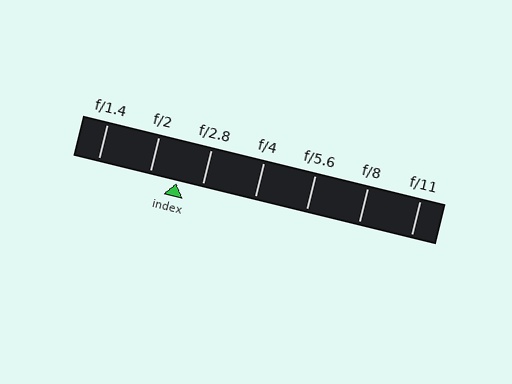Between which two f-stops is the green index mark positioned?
The index mark is between f/2 and f/2.8.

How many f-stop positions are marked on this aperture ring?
There are 7 f-stop positions marked.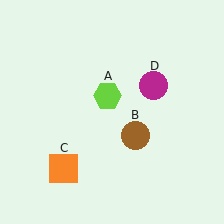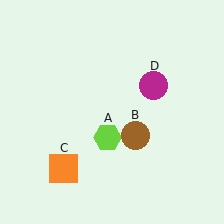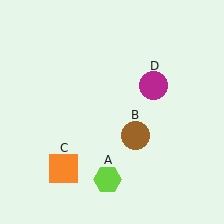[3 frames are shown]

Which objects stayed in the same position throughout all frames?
Brown circle (object B) and orange square (object C) and magenta circle (object D) remained stationary.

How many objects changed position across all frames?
1 object changed position: lime hexagon (object A).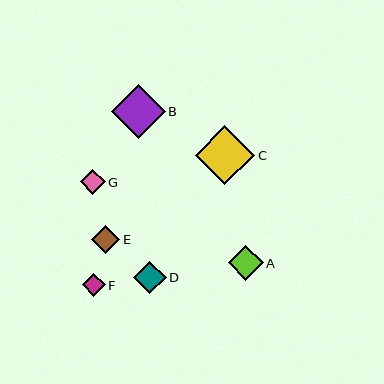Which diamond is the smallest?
Diamond F is the smallest with a size of approximately 23 pixels.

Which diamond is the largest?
Diamond C is the largest with a size of approximately 60 pixels.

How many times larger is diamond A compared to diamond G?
Diamond A is approximately 1.4 times the size of diamond G.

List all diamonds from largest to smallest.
From largest to smallest: C, B, A, D, E, G, F.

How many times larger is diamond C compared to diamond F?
Diamond C is approximately 2.6 times the size of diamond F.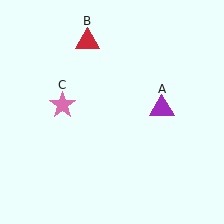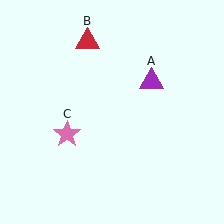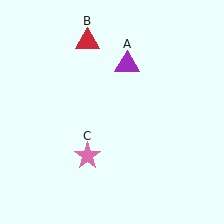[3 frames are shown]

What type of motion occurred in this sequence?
The purple triangle (object A), pink star (object C) rotated counterclockwise around the center of the scene.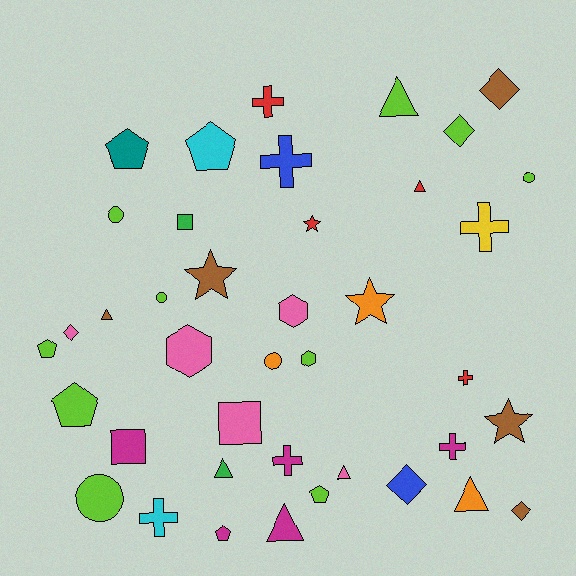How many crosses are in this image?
There are 7 crosses.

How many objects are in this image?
There are 40 objects.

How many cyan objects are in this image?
There are 2 cyan objects.